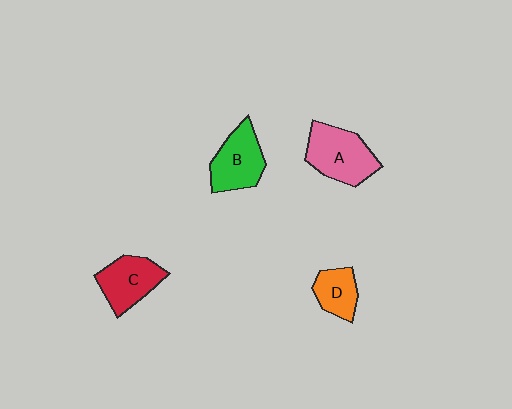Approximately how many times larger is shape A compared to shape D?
Approximately 1.7 times.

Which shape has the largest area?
Shape A (pink).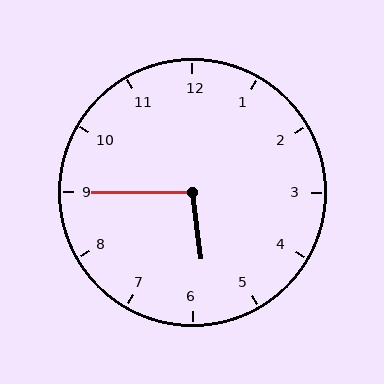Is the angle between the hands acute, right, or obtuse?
It is obtuse.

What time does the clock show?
5:45.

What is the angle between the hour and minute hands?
Approximately 98 degrees.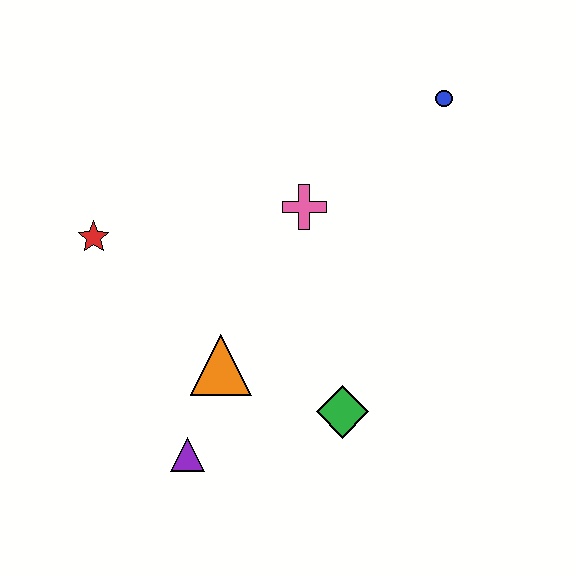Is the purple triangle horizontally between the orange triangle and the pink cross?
No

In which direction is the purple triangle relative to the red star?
The purple triangle is below the red star.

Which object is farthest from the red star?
The blue circle is farthest from the red star.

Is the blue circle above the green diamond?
Yes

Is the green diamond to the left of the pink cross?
No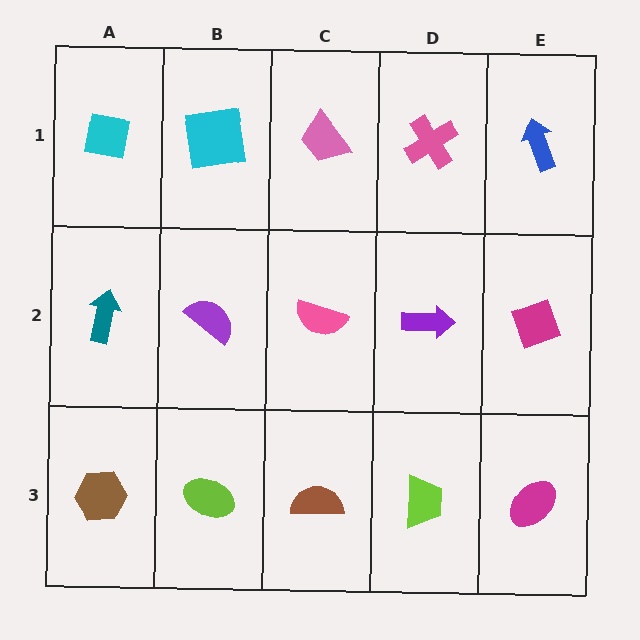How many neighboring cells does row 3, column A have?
2.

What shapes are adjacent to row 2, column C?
A pink trapezoid (row 1, column C), a brown semicircle (row 3, column C), a purple semicircle (row 2, column B), a purple arrow (row 2, column D).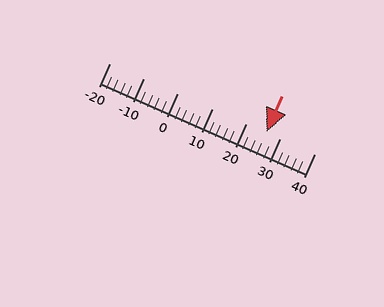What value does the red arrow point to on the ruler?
The red arrow points to approximately 26.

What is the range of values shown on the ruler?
The ruler shows values from -20 to 40.